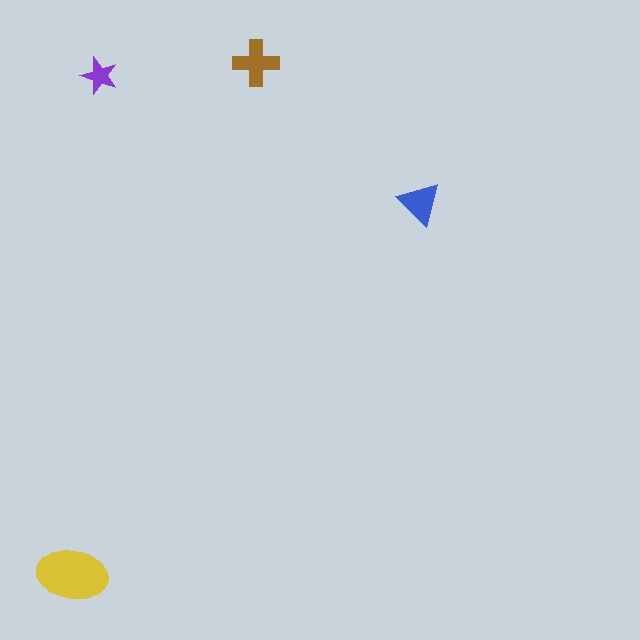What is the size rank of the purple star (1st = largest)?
4th.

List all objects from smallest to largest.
The purple star, the blue triangle, the brown cross, the yellow ellipse.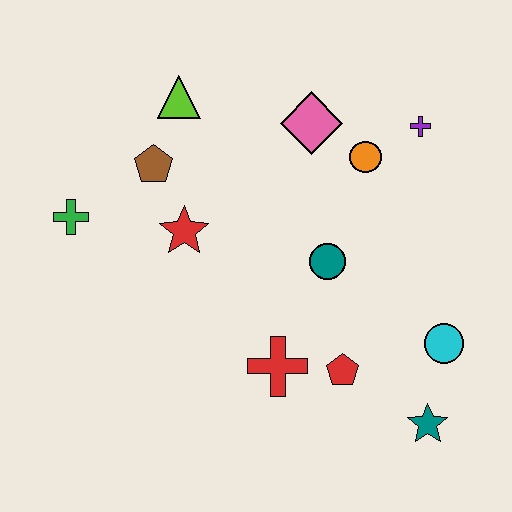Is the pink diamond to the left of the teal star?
Yes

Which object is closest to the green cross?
The brown pentagon is closest to the green cross.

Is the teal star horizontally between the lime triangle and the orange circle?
No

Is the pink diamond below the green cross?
No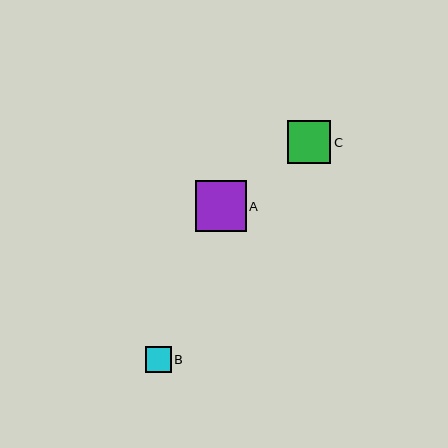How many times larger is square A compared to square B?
Square A is approximately 2.0 times the size of square B.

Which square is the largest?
Square A is the largest with a size of approximately 51 pixels.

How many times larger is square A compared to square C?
Square A is approximately 1.2 times the size of square C.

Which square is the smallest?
Square B is the smallest with a size of approximately 26 pixels.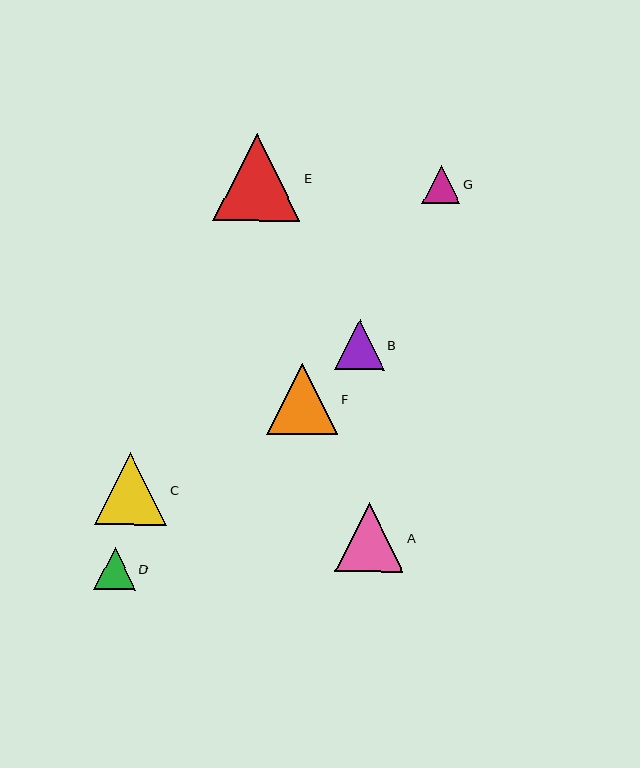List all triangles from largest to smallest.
From largest to smallest: E, C, F, A, B, D, G.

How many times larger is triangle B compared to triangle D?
Triangle B is approximately 1.2 times the size of triangle D.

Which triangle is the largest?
Triangle E is the largest with a size of approximately 87 pixels.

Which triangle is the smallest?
Triangle G is the smallest with a size of approximately 38 pixels.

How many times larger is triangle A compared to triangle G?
Triangle A is approximately 1.8 times the size of triangle G.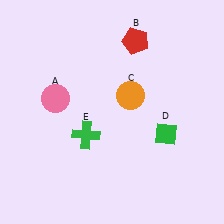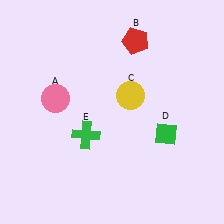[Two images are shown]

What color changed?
The circle (C) changed from orange in Image 1 to yellow in Image 2.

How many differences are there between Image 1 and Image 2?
There is 1 difference between the two images.